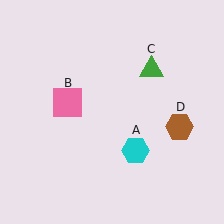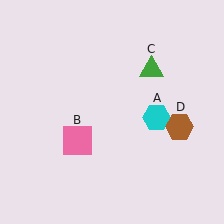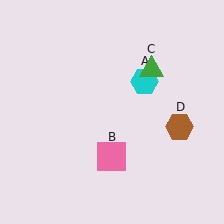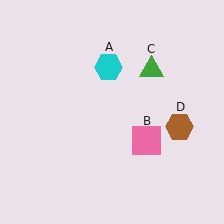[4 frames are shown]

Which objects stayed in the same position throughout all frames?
Green triangle (object C) and brown hexagon (object D) remained stationary.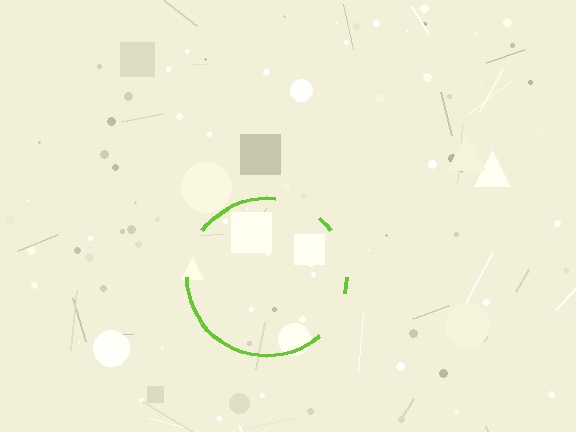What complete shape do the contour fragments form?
The contour fragments form a circle.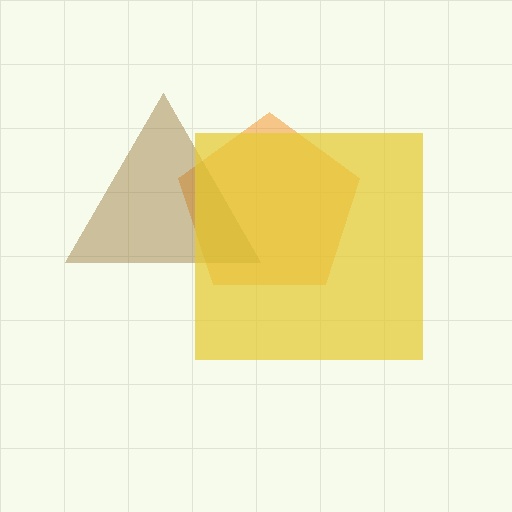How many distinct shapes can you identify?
There are 3 distinct shapes: an orange pentagon, a brown triangle, a yellow square.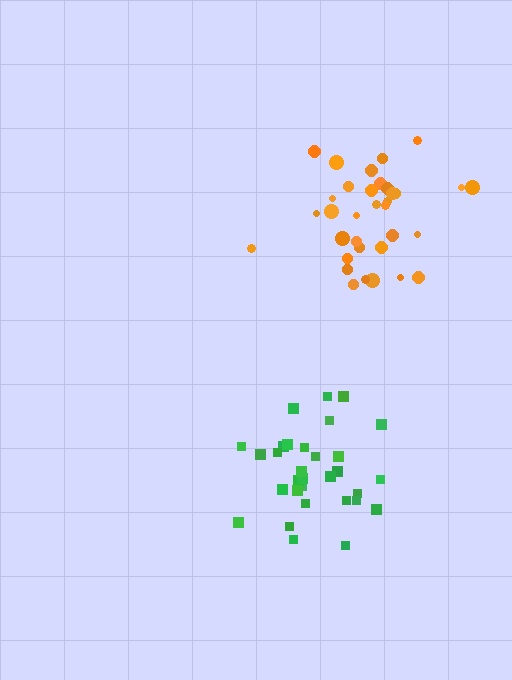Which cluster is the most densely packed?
Green.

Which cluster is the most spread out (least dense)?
Orange.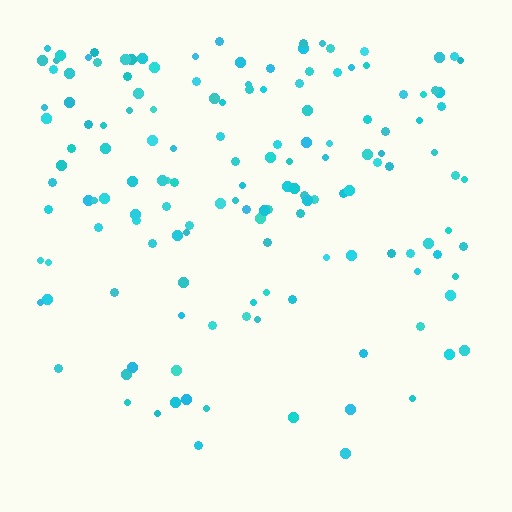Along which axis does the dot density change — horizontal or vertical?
Vertical.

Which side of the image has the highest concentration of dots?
The top.